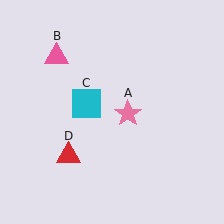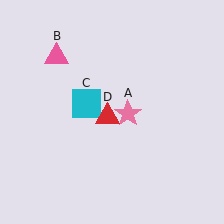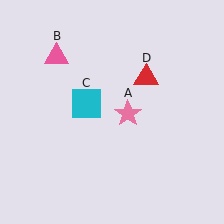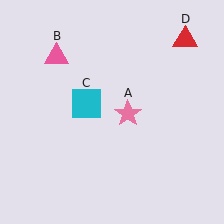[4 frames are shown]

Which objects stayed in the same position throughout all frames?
Pink star (object A) and pink triangle (object B) and cyan square (object C) remained stationary.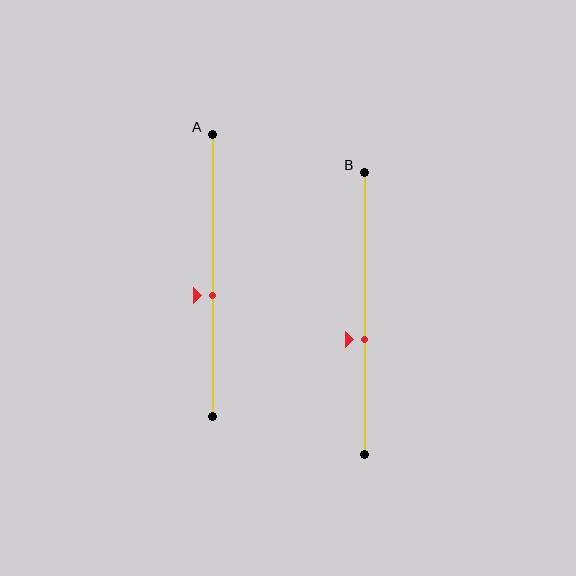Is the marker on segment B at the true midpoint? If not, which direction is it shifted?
No, the marker on segment B is shifted downward by about 9% of the segment length.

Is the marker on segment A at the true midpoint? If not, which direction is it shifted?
No, the marker on segment A is shifted downward by about 7% of the segment length.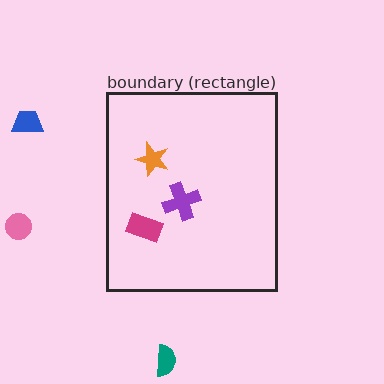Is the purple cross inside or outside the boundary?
Inside.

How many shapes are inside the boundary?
3 inside, 3 outside.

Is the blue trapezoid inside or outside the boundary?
Outside.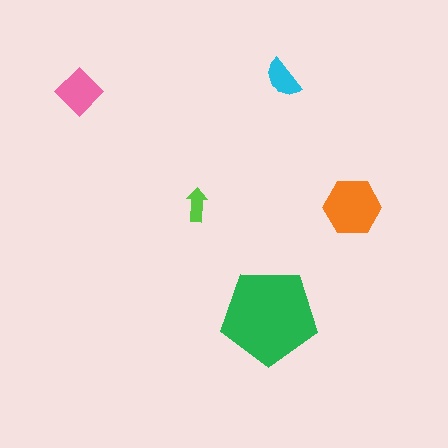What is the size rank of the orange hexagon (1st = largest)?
2nd.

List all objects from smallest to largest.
The lime arrow, the cyan semicircle, the pink diamond, the orange hexagon, the green pentagon.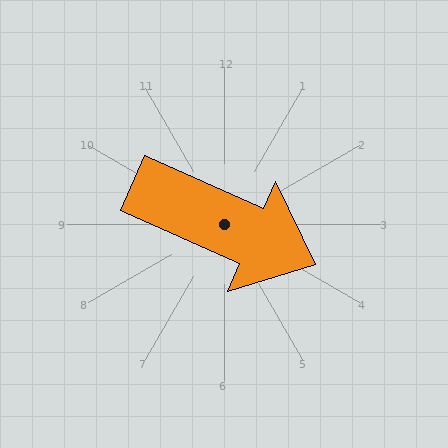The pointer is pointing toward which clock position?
Roughly 4 o'clock.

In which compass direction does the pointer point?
Southeast.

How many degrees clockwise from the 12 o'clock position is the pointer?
Approximately 114 degrees.